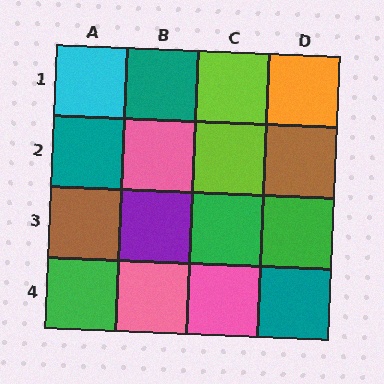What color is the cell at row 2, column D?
Brown.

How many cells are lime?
2 cells are lime.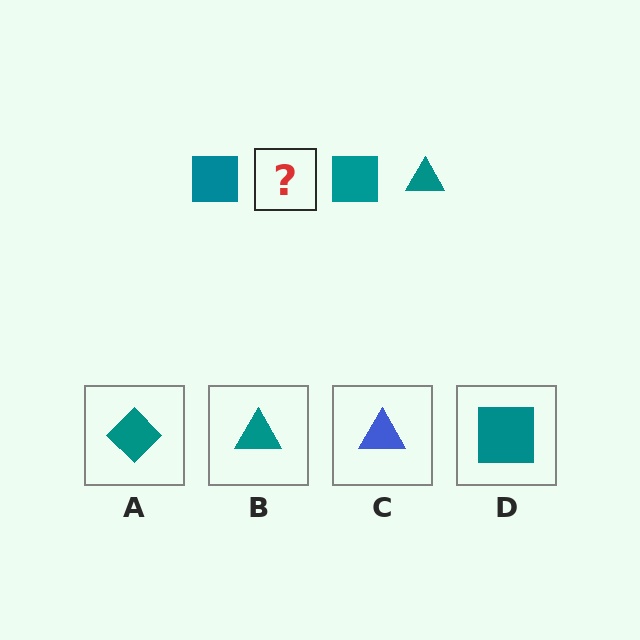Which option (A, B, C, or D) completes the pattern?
B.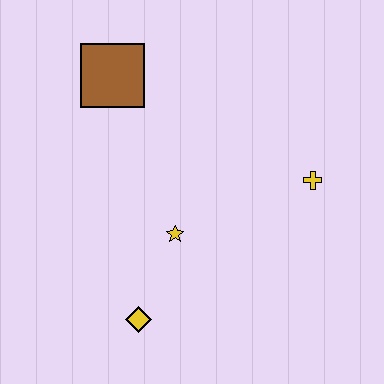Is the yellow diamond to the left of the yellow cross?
Yes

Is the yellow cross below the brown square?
Yes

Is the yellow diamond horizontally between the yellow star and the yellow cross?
No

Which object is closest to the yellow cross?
The yellow star is closest to the yellow cross.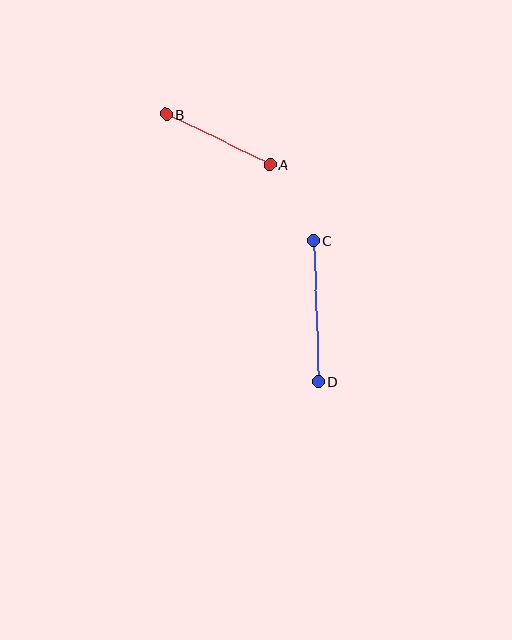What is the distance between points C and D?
The distance is approximately 141 pixels.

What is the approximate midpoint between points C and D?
The midpoint is at approximately (316, 311) pixels.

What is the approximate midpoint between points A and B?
The midpoint is at approximately (218, 140) pixels.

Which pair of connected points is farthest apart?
Points C and D are farthest apart.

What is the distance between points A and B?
The distance is approximately 115 pixels.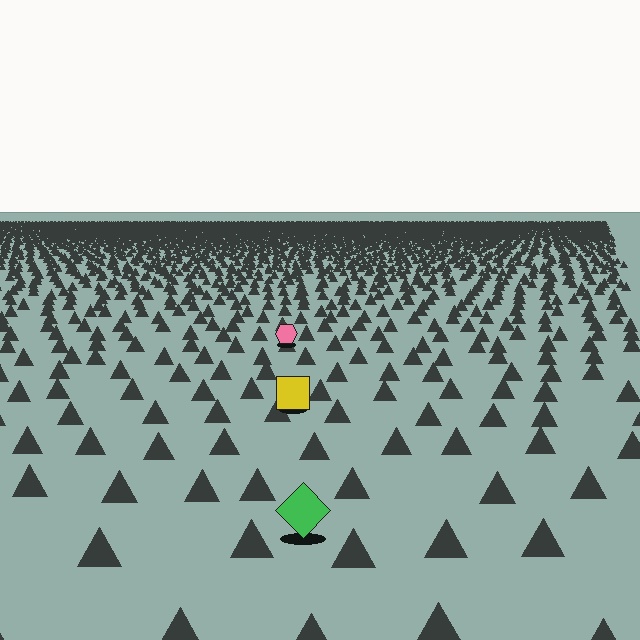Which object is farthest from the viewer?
The pink hexagon is farthest from the viewer. It appears smaller and the ground texture around it is denser.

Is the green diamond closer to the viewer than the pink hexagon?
Yes. The green diamond is closer — you can tell from the texture gradient: the ground texture is coarser near it.